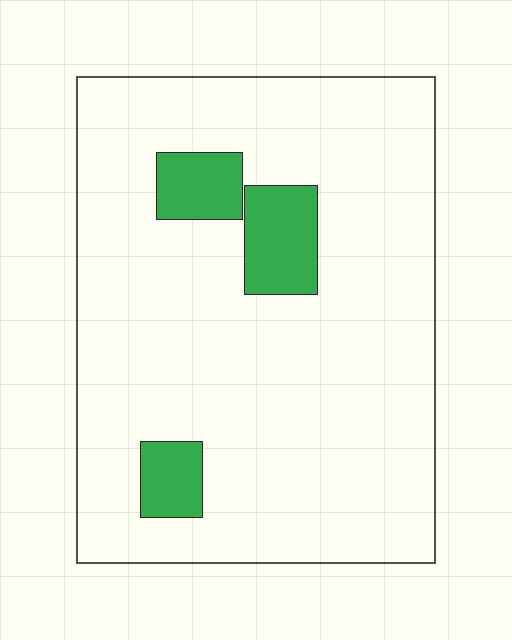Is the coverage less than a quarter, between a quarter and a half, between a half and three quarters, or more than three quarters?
Less than a quarter.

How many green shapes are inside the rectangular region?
3.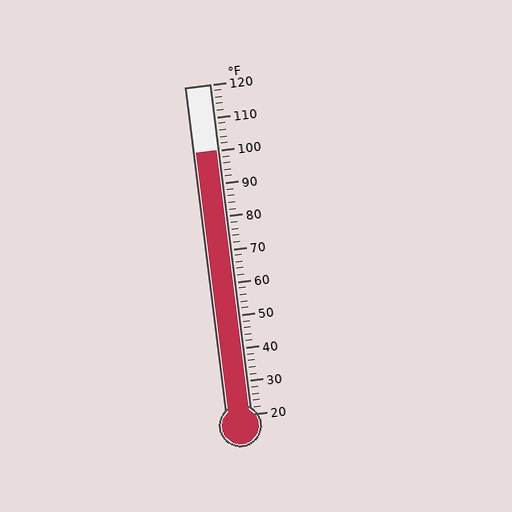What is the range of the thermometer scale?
The thermometer scale ranges from 20°F to 120°F.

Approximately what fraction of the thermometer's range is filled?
The thermometer is filled to approximately 80% of its range.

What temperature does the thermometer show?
The thermometer shows approximately 100°F.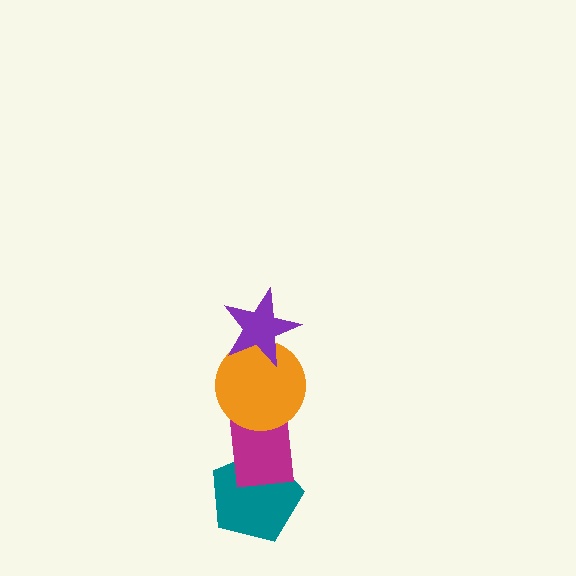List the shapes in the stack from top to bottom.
From top to bottom: the purple star, the orange circle, the magenta rectangle, the teal pentagon.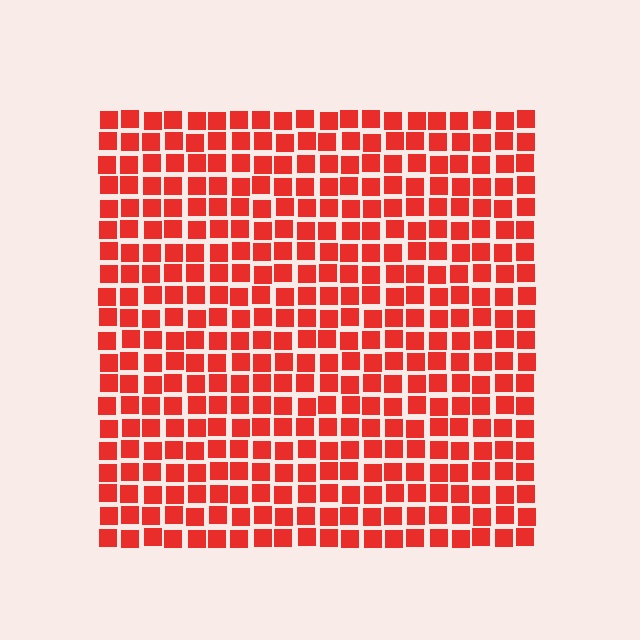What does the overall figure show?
The overall figure shows a square.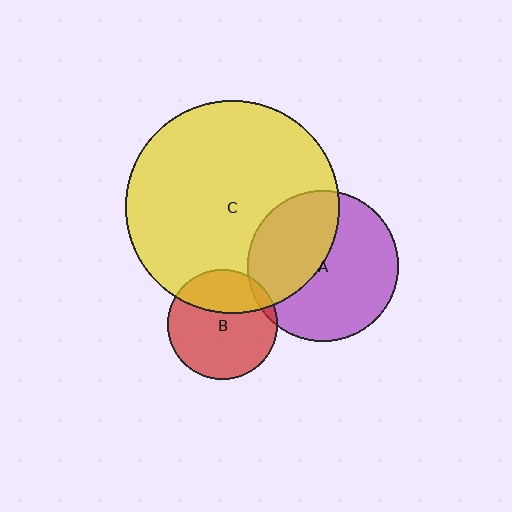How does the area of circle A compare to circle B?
Approximately 1.9 times.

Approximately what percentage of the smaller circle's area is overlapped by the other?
Approximately 30%.